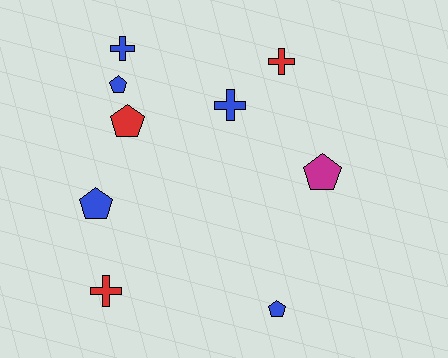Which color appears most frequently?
Blue, with 5 objects.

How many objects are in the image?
There are 9 objects.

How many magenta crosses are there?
There are no magenta crosses.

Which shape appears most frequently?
Pentagon, with 5 objects.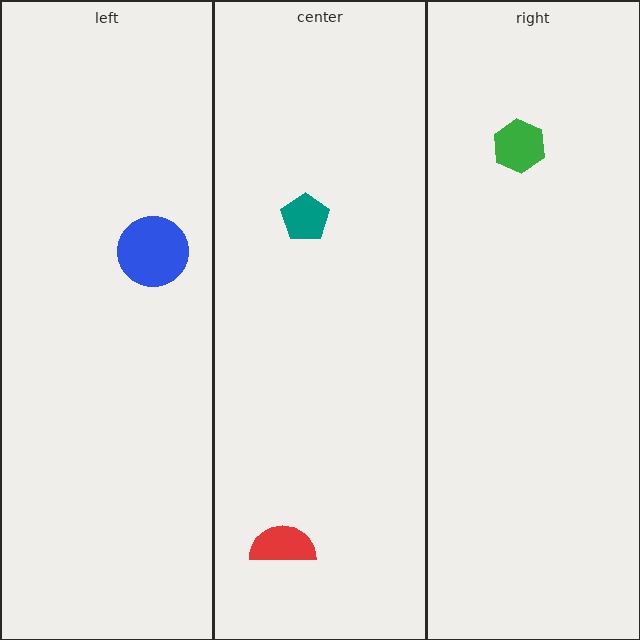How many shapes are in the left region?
1.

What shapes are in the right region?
The green hexagon.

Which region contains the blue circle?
The left region.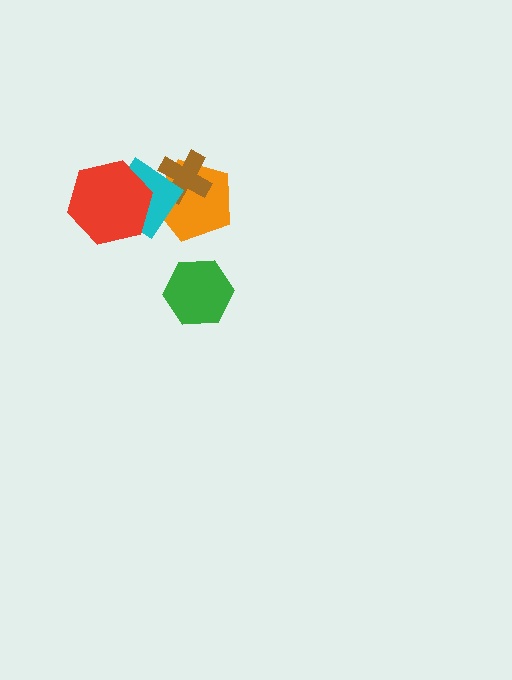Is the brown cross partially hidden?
Yes, it is partially covered by another shape.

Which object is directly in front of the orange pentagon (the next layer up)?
The brown cross is directly in front of the orange pentagon.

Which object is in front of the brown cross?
The cyan diamond is in front of the brown cross.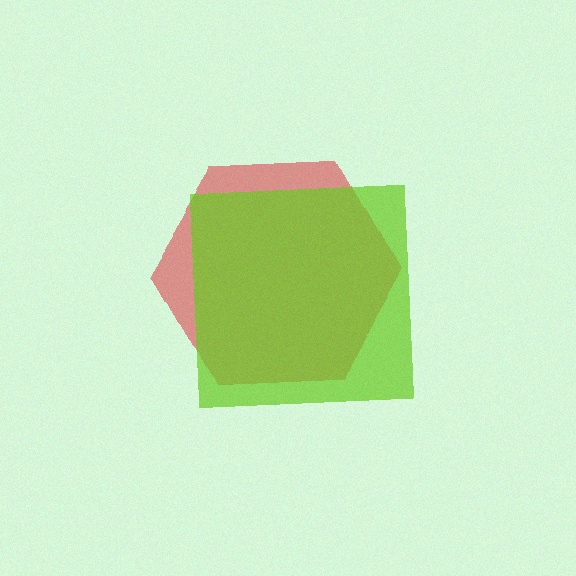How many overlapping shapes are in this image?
There are 2 overlapping shapes in the image.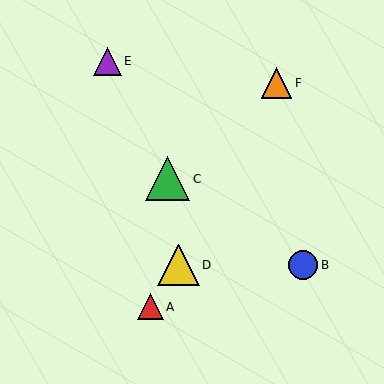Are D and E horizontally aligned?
No, D is at y≈265 and E is at y≈61.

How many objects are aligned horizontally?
2 objects (B, D) are aligned horizontally.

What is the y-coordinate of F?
Object F is at y≈83.